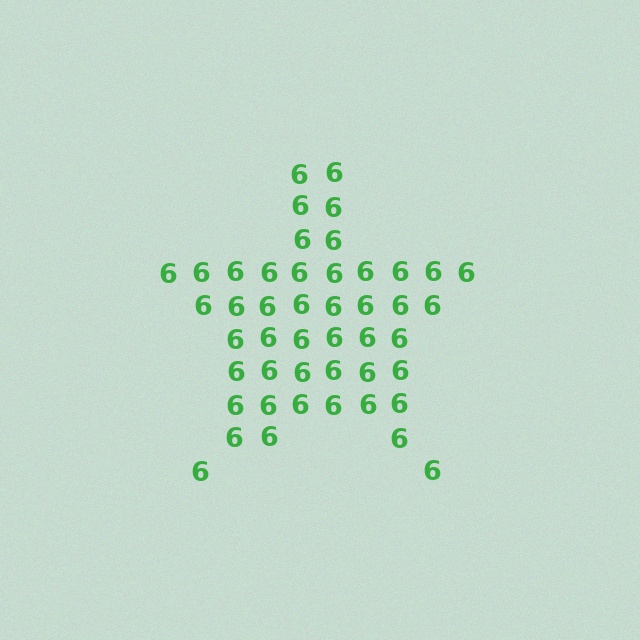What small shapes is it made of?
It is made of small digit 6's.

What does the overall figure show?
The overall figure shows a star.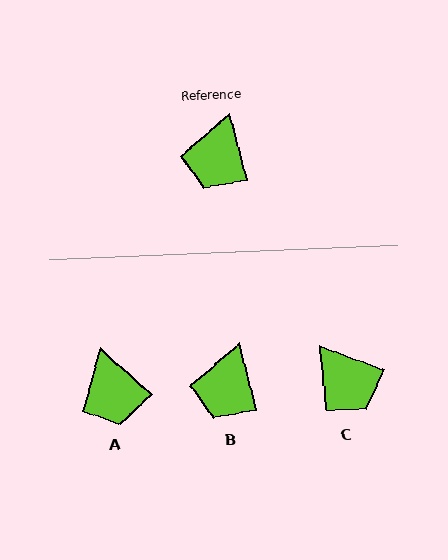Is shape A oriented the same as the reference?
No, it is off by about 33 degrees.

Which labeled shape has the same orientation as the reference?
B.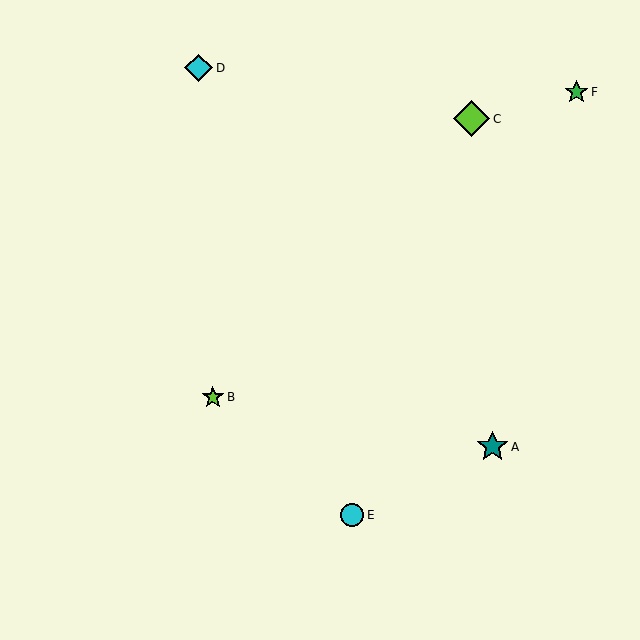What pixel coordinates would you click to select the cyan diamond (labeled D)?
Click at (199, 68) to select the cyan diamond D.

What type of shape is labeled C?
Shape C is a lime diamond.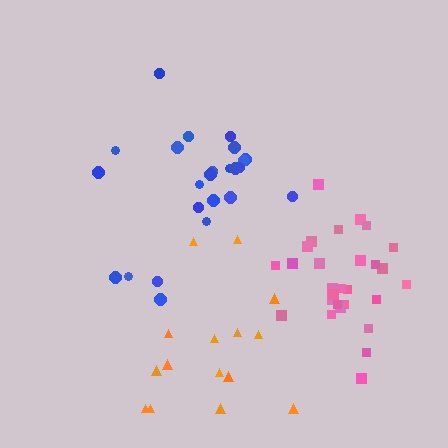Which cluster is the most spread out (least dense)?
Orange.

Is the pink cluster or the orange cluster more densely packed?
Pink.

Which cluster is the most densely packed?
Pink.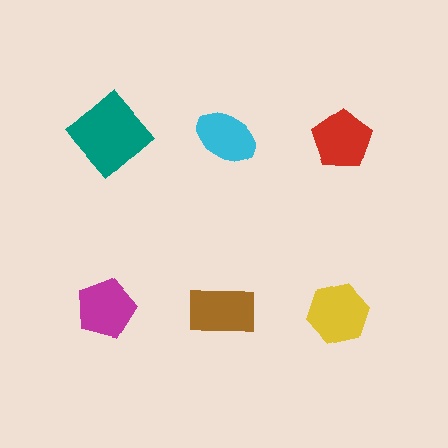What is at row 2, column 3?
A yellow hexagon.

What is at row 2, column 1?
A magenta pentagon.